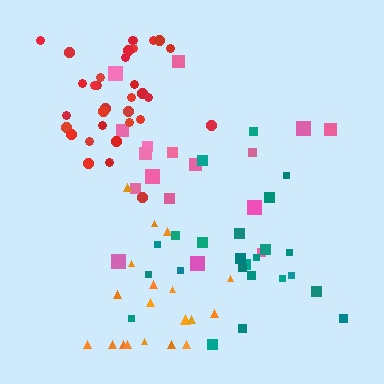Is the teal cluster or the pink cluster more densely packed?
Teal.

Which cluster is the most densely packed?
Red.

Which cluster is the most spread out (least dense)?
Pink.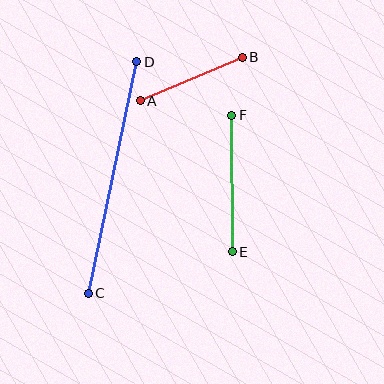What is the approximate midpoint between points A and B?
The midpoint is at approximately (191, 79) pixels.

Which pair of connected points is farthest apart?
Points C and D are farthest apart.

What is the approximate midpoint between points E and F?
The midpoint is at approximately (232, 183) pixels.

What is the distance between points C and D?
The distance is approximately 236 pixels.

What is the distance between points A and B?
The distance is approximately 111 pixels.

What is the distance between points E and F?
The distance is approximately 136 pixels.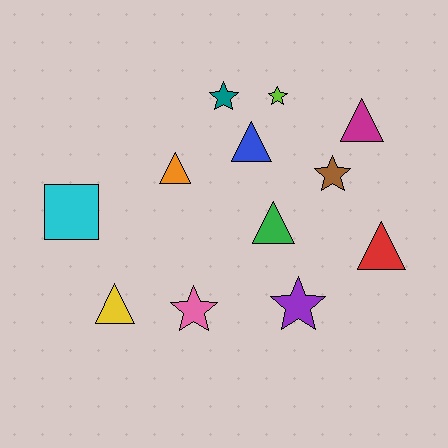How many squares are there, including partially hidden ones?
There is 1 square.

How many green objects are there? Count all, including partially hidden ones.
There is 1 green object.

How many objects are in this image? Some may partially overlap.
There are 12 objects.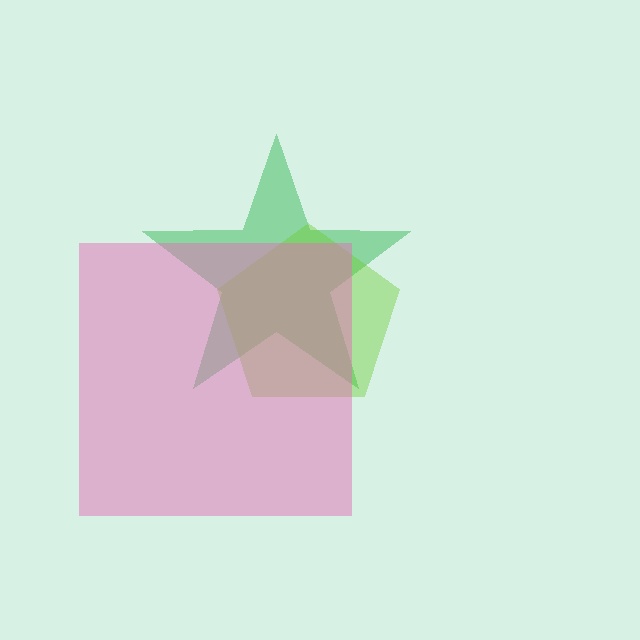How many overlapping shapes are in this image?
There are 3 overlapping shapes in the image.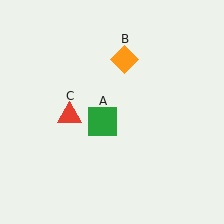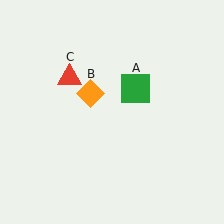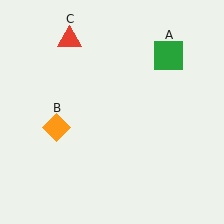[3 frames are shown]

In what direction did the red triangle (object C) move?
The red triangle (object C) moved up.